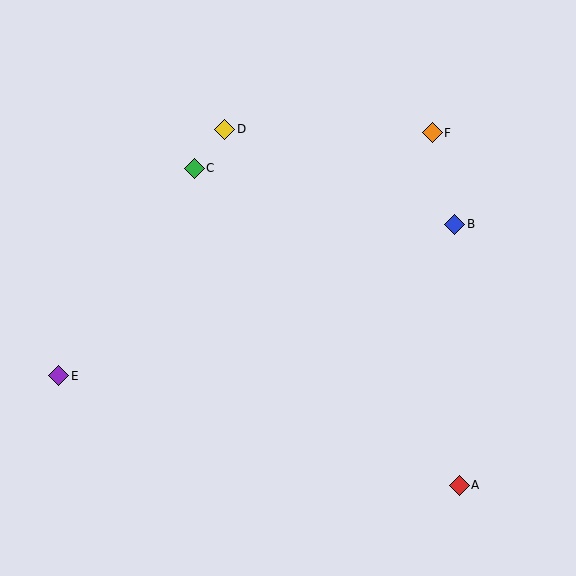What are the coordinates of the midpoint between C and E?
The midpoint between C and E is at (127, 272).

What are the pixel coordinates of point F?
Point F is at (432, 133).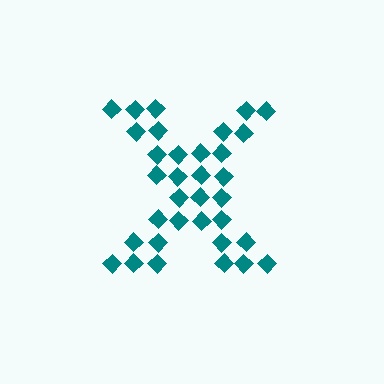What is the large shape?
The large shape is the letter X.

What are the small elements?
The small elements are diamonds.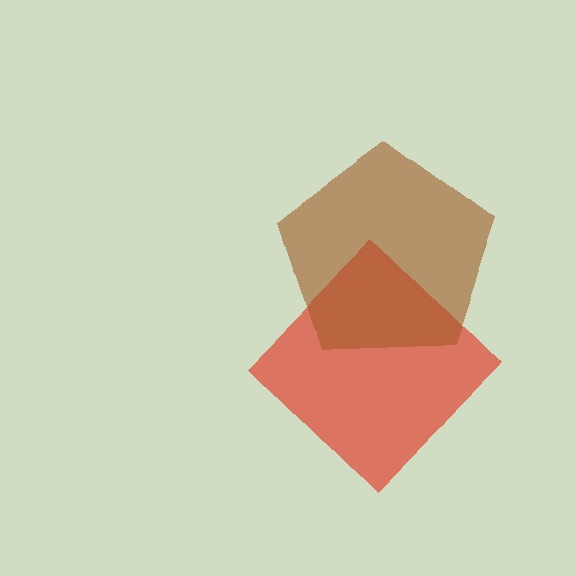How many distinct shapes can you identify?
There are 2 distinct shapes: a red diamond, a brown pentagon.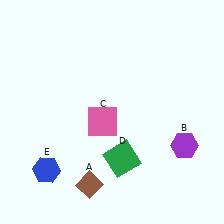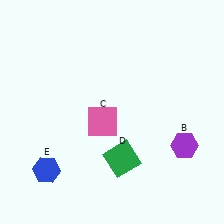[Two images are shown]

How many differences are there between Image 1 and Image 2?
There is 1 difference between the two images.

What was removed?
The brown diamond (A) was removed in Image 2.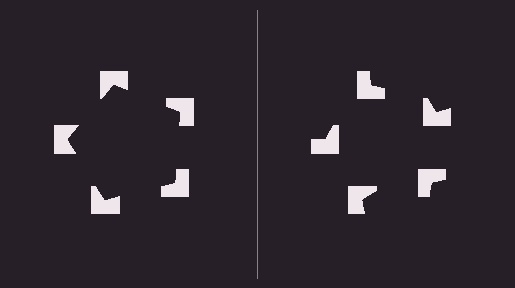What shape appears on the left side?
An illusory pentagon.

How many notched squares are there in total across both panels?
10 — 5 on each side.